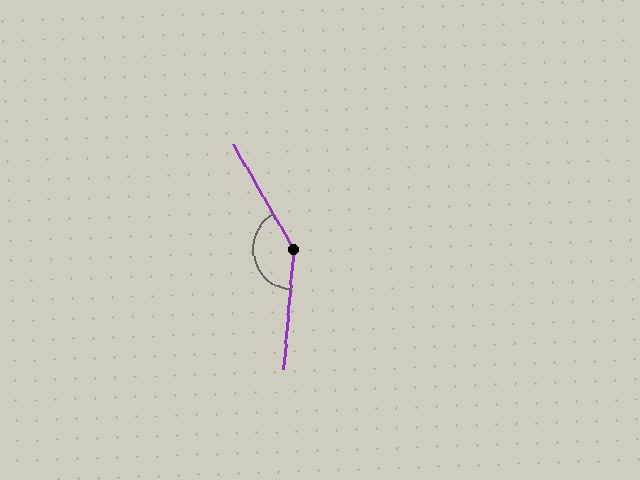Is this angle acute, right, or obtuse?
It is obtuse.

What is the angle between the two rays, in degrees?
Approximately 145 degrees.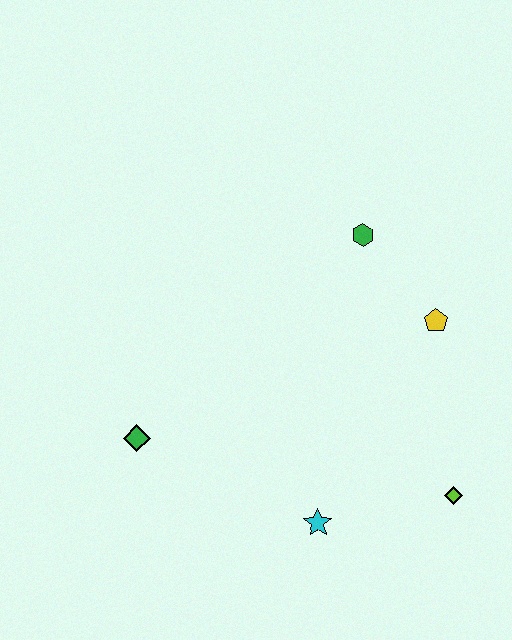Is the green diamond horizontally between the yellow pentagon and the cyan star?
No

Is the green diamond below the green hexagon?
Yes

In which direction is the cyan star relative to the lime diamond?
The cyan star is to the left of the lime diamond.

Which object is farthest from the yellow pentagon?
The green diamond is farthest from the yellow pentagon.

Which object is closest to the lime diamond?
The cyan star is closest to the lime diamond.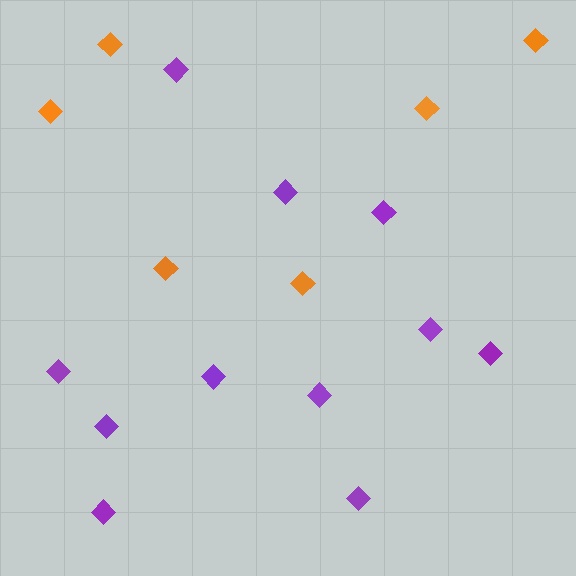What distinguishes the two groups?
There are 2 groups: one group of purple diamonds (11) and one group of orange diamonds (6).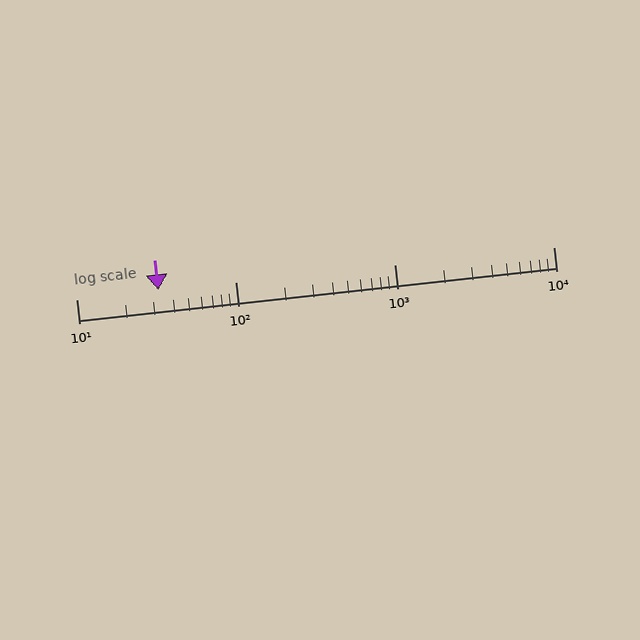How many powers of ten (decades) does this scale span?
The scale spans 3 decades, from 10 to 10000.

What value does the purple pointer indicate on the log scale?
The pointer indicates approximately 33.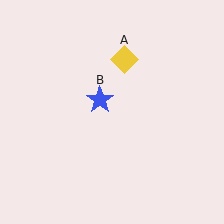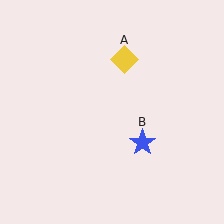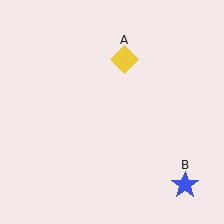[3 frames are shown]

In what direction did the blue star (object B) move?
The blue star (object B) moved down and to the right.